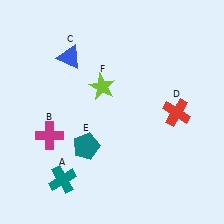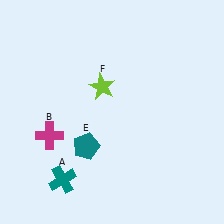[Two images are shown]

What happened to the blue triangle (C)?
The blue triangle (C) was removed in Image 2. It was in the top-left area of Image 1.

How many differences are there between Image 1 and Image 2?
There are 2 differences between the two images.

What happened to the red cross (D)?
The red cross (D) was removed in Image 2. It was in the bottom-right area of Image 1.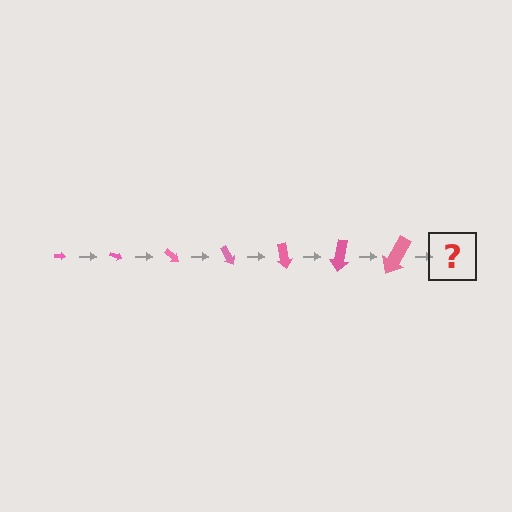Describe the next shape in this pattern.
It should be an arrow, larger than the previous one and rotated 140 degrees from the start.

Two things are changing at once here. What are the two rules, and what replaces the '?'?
The two rules are that the arrow grows larger each step and it rotates 20 degrees each step. The '?' should be an arrow, larger than the previous one and rotated 140 degrees from the start.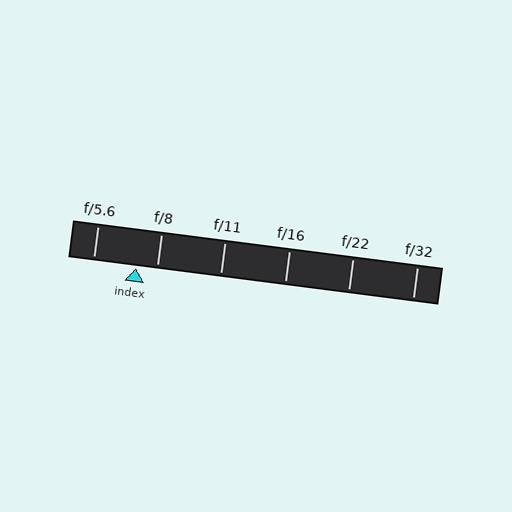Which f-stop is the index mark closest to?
The index mark is closest to f/8.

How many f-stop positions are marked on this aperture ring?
There are 6 f-stop positions marked.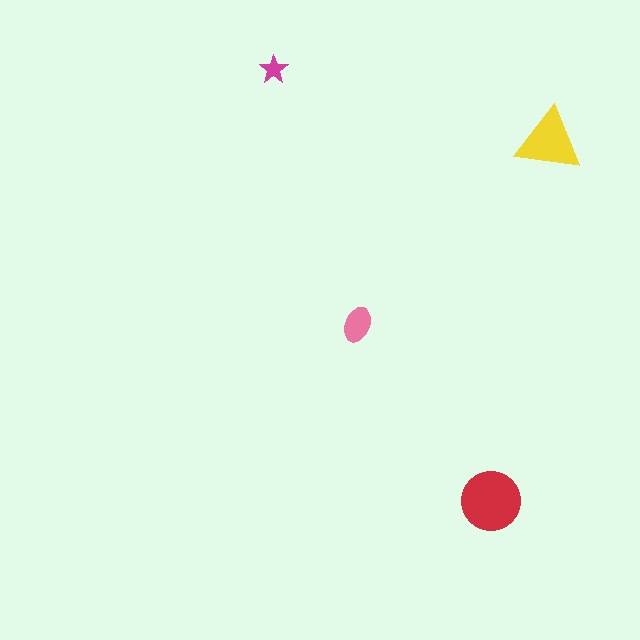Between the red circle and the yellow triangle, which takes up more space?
The red circle.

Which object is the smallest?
The magenta star.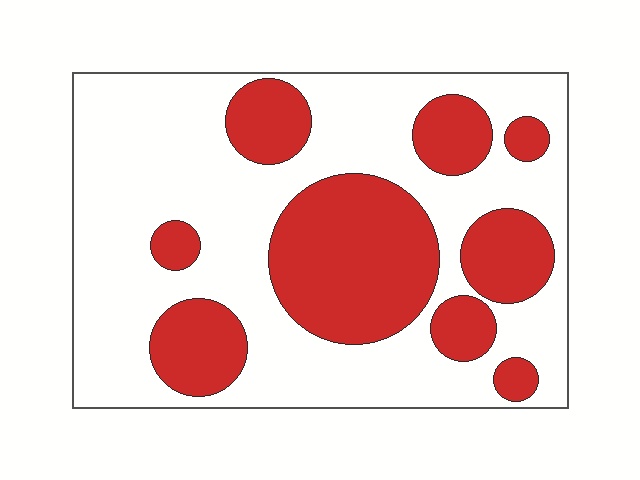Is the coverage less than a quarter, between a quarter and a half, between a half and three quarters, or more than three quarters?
Between a quarter and a half.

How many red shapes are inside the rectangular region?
9.